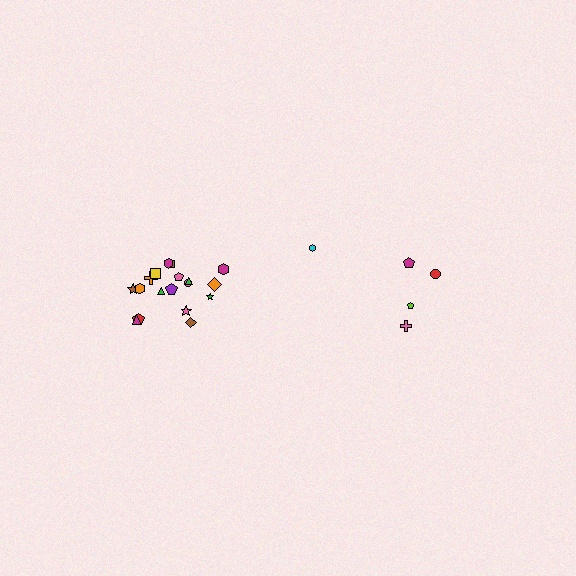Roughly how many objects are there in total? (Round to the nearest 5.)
Roughly 25 objects in total.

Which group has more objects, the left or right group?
The left group.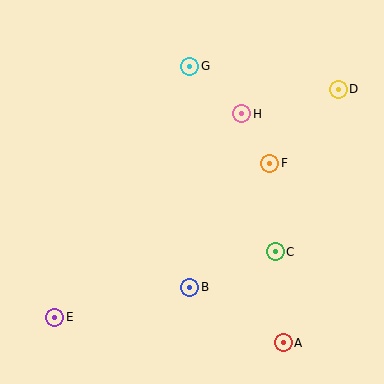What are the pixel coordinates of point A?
Point A is at (283, 343).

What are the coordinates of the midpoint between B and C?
The midpoint between B and C is at (232, 270).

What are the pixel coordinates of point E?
Point E is at (55, 317).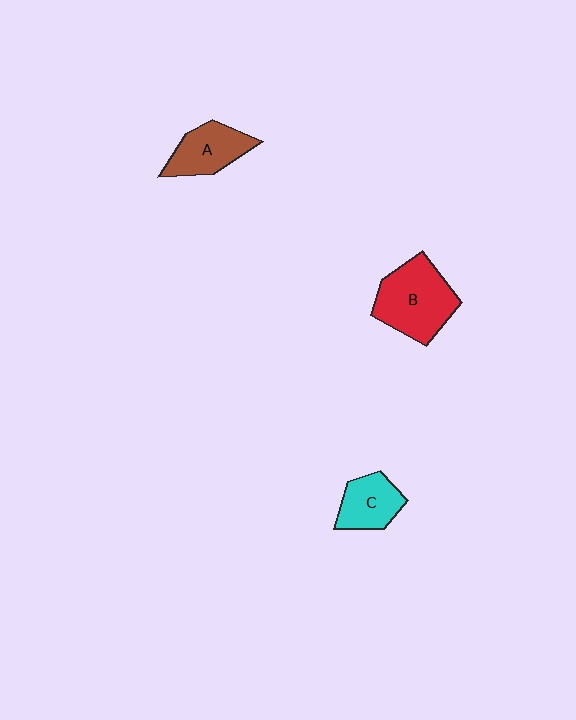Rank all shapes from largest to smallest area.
From largest to smallest: B (red), A (brown), C (cyan).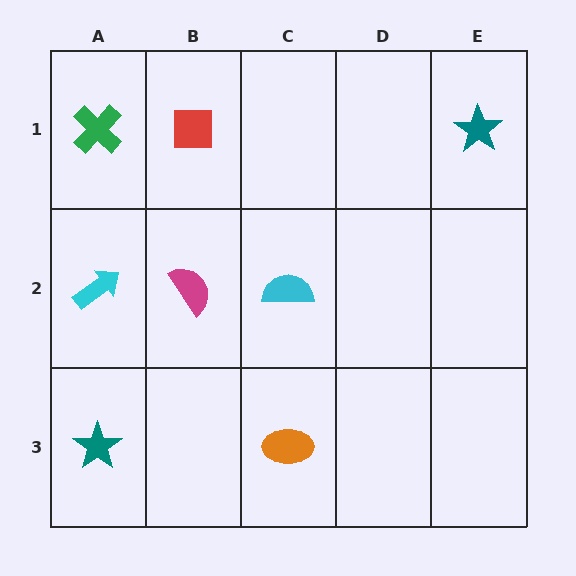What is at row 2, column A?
A cyan arrow.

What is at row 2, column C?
A cyan semicircle.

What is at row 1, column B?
A red square.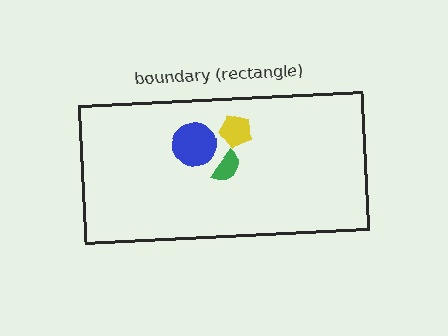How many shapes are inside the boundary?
3 inside, 0 outside.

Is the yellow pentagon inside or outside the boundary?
Inside.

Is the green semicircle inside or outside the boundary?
Inside.